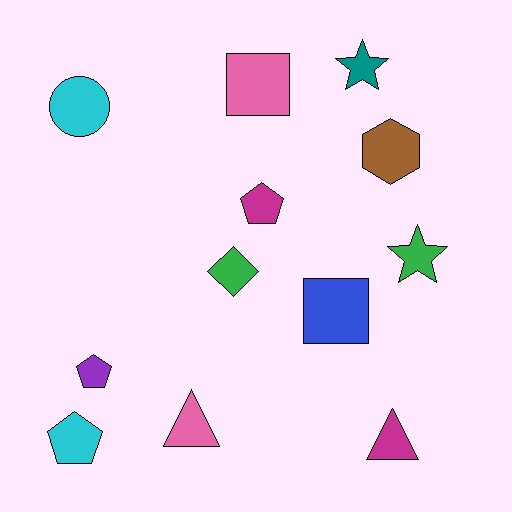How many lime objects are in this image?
There are no lime objects.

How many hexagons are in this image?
There is 1 hexagon.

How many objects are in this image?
There are 12 objects.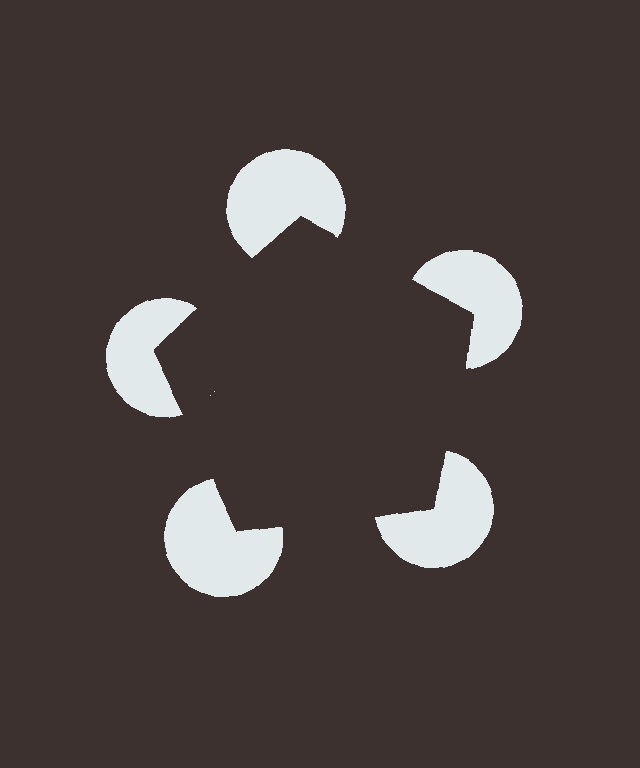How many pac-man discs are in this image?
There are 5 — one at each vertex of the illusory pentagon.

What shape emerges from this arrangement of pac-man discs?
An illusory pentagon — its edges are inferred from the aligned wedge cuts in the pac-man discs, not physically drawn.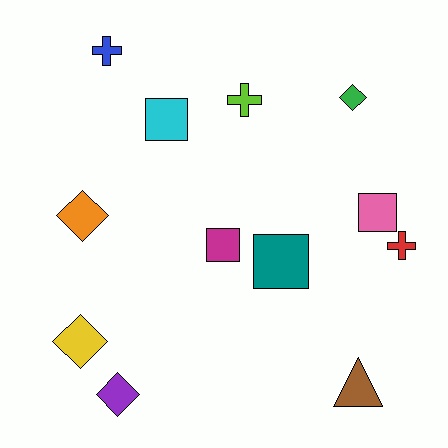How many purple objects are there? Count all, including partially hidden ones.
There is 1 purple object.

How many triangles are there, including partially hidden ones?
There is 1 triangle.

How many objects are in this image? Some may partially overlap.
There are 12 objects.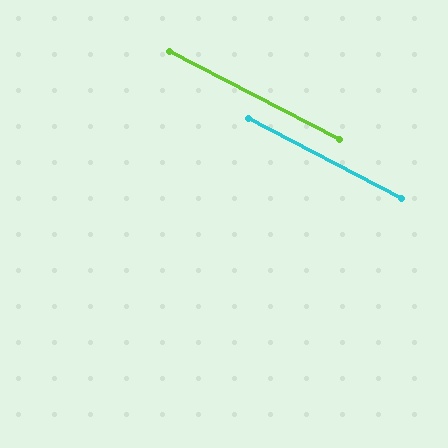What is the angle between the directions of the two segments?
Approximately 0 degrees.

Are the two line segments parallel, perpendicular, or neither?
Parallel — their directions differ by only 0.0°.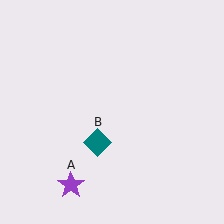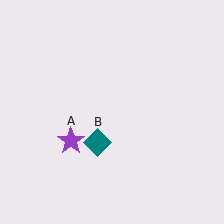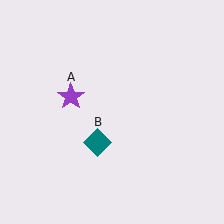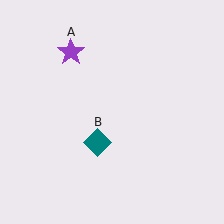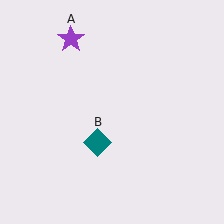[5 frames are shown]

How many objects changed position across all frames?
1 object changed position: purple star (object A).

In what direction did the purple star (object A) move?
The purple star (object A) moved up.